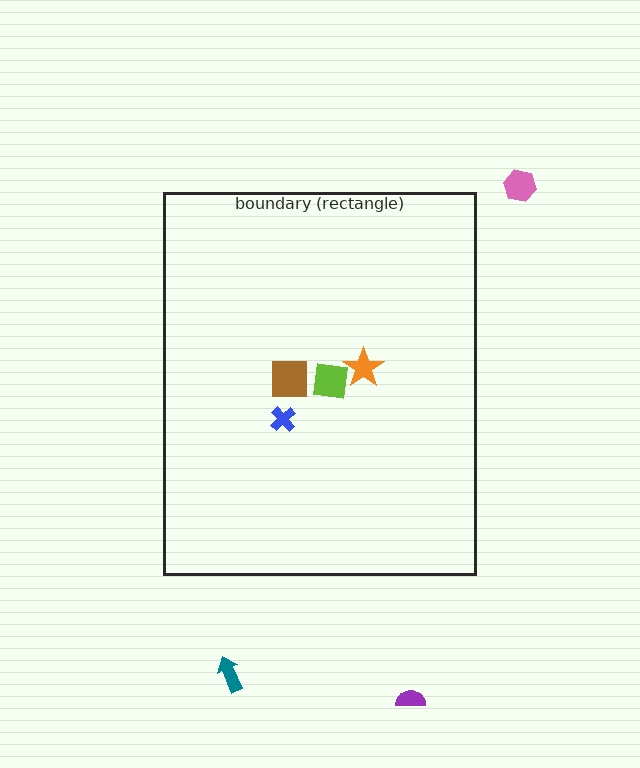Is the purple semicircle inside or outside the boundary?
Outside.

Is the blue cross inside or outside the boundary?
Inside.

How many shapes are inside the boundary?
4 inside, 3 outside.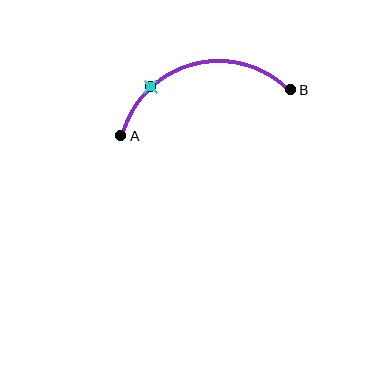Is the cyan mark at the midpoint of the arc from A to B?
No. The cyan mark lies on the arc but is closer to endpoint A. The arc midpoint would be at the point on the curve equidistant along the arc from both A and B.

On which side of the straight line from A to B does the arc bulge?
The arc bulges above the straight line connecting A and B.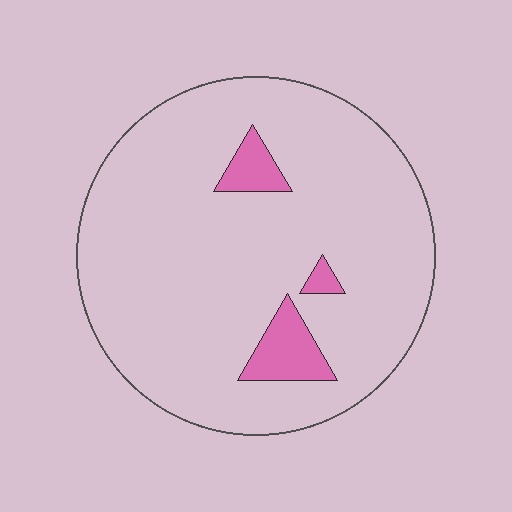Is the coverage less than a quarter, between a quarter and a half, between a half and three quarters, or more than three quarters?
Less than a quarter.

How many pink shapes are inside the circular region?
3.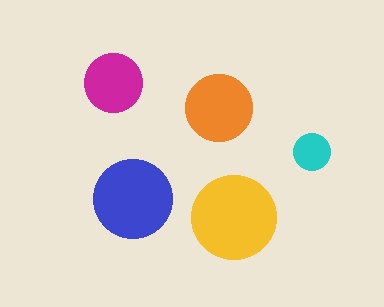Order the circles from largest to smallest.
the yellow one, the blue one, the orange one, the magenta one, the cyan one.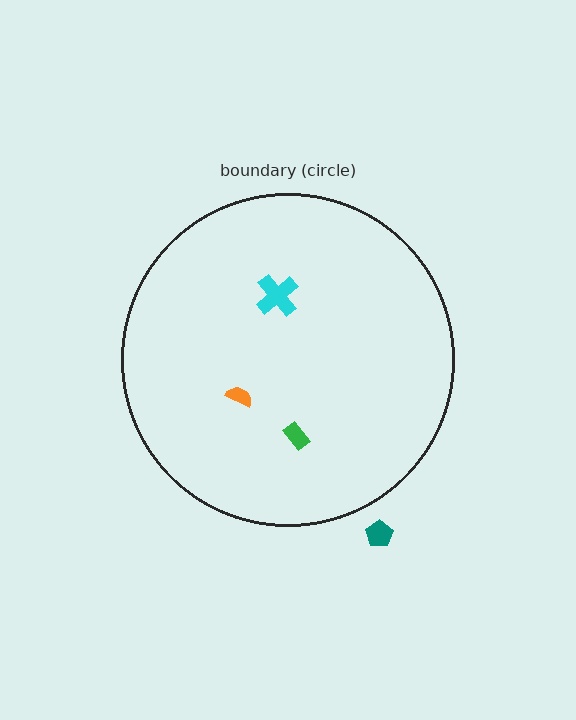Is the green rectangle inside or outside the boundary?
Inside.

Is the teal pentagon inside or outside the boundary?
Outside.